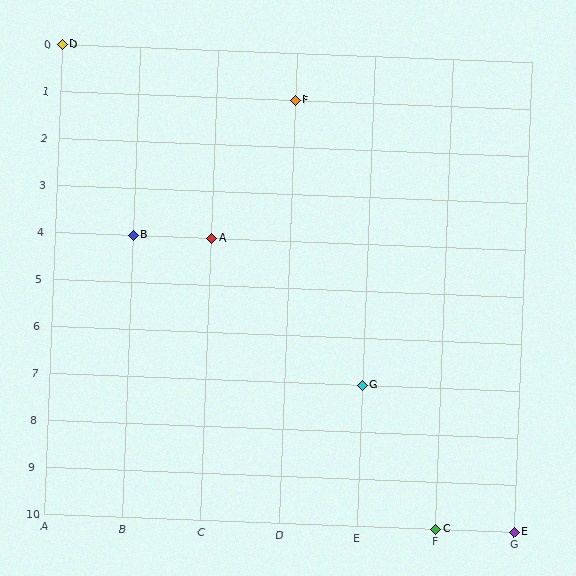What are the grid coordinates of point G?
Point G is at grid coordinates (E, 7).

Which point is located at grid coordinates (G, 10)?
Point E is at (G, 10).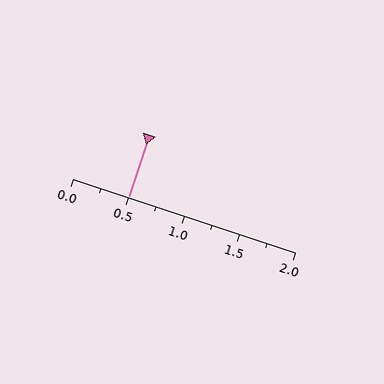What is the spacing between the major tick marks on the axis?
The major ticks are spaced 0.5 apart.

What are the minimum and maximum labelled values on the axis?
The axis runs from 0.0 to 2.0.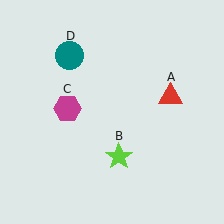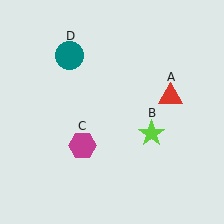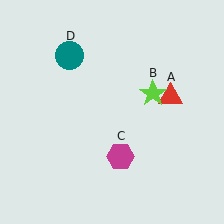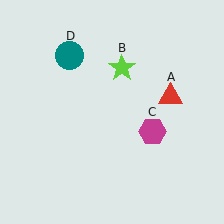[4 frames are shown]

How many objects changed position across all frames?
2 objects changed position: lime star (object B), magenta hexagon (object C).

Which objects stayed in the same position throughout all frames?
Red triangle (object A) and teal circle (object D) remained stationary.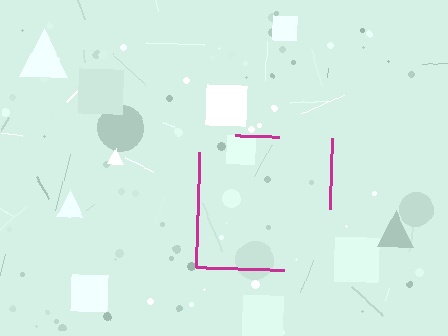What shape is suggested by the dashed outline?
The dashed outline suggests a square.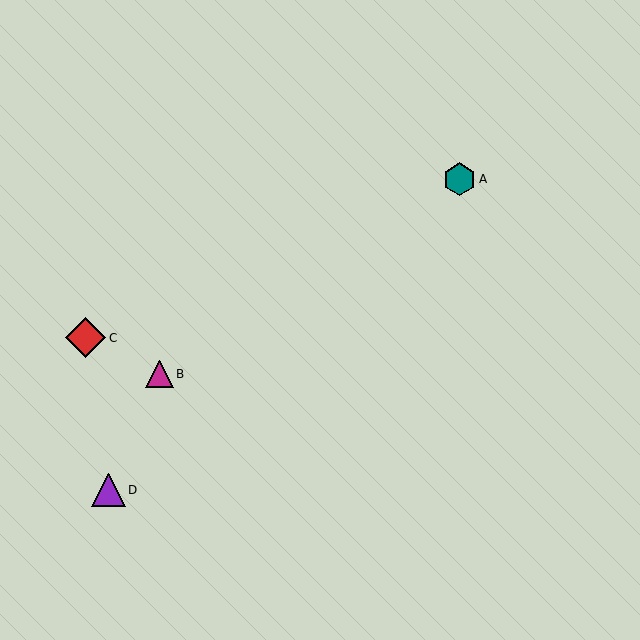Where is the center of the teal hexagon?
The center of the teal hexagon is at (459, 179).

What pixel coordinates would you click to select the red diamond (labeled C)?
Click at (86, 338) to select the red diamond C.